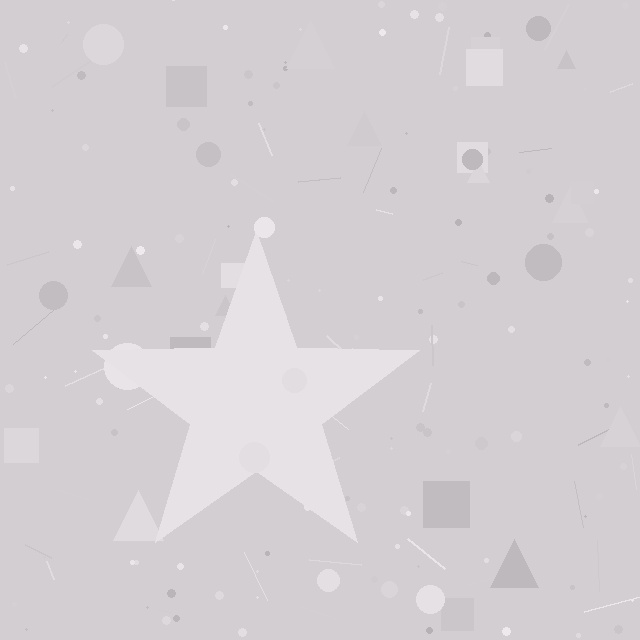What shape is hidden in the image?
A star is hidden in the image.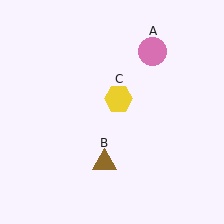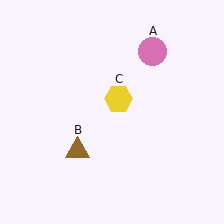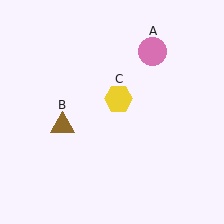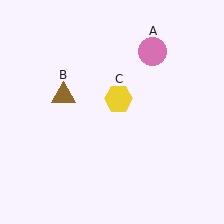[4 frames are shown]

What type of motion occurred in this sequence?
The brown triangle (object B) rotated clockwise around the center of the scene.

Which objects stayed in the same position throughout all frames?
Pink circle (object A) and yellow hexagon (object C) remained stationary.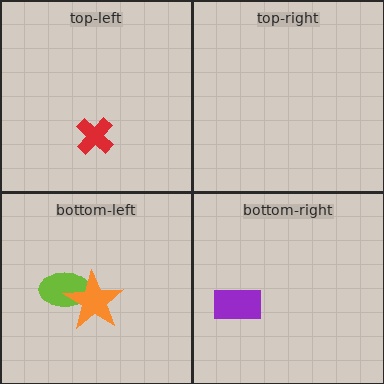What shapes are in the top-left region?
The red cross.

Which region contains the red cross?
The top-left region.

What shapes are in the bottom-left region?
The lime ellipse, the orange star.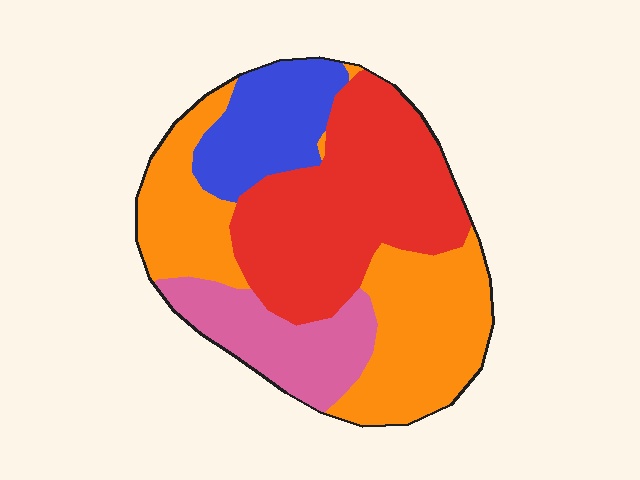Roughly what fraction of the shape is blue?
Blue covers around 15% of the shape.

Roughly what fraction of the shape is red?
Red takes up between a third and a half of the shape.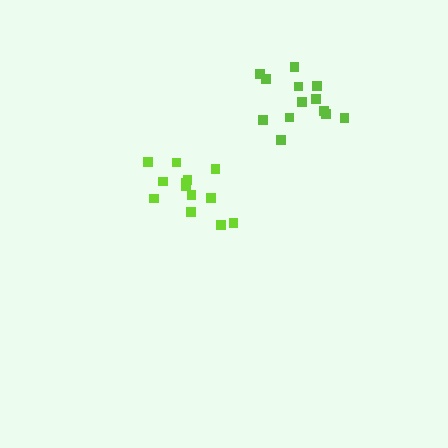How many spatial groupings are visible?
There are 2 spatial groupings.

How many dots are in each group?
Group 1: 13 dots, Group 2: 13 dots (26 total).